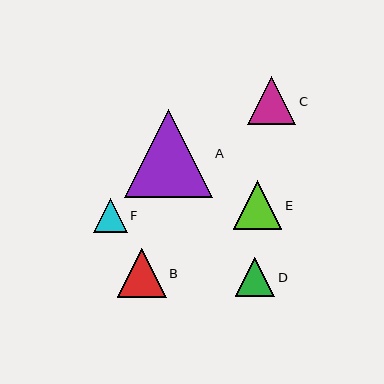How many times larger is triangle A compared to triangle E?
Triangle A is approximately 1.8 times the size of triangle E.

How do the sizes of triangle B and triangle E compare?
Triangle B and triangle E are approximately the same size.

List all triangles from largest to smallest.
From largest to smallest: A, B, C, E, D, F.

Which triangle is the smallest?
Triangle F is the smallest with a size of approximately 34 pixels.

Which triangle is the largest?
Triangle A is the largest with a size of approximately 88 pixels.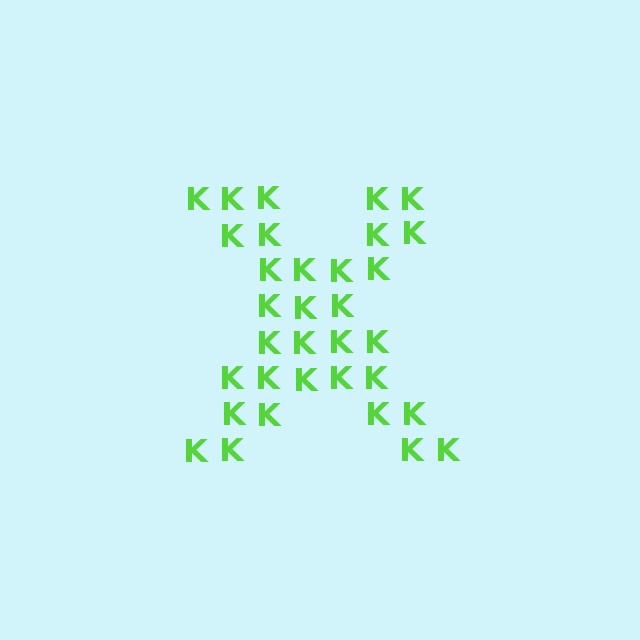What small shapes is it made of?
It is made of small letter K's.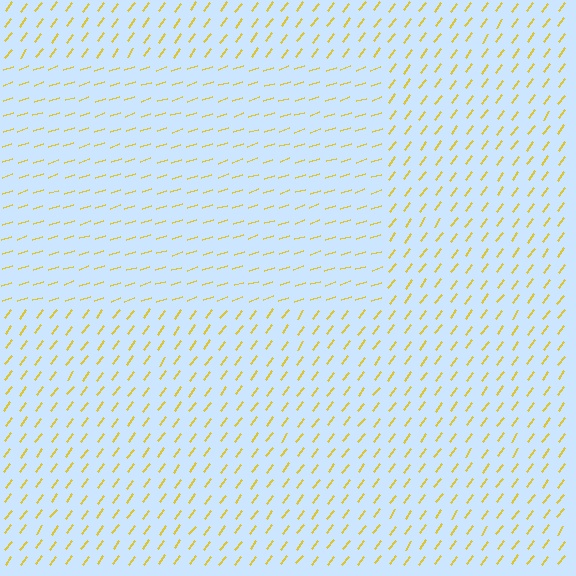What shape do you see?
I see a rectangle.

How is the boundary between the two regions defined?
The boundary is defined purely by a change in line orientation (approximately 35 degrees difference). All lines are the same color and thickness.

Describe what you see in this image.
The image is filled with small yellow line segments. A rectangle region in the image has lines oriented differently from the surrounding lines, creating a visible texture boundary.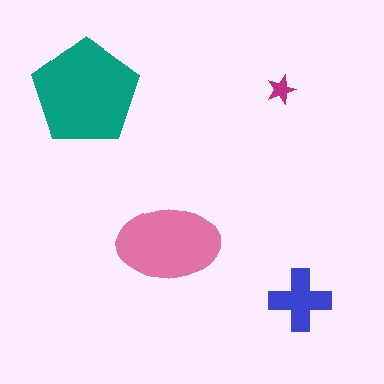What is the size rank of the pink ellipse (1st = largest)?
2nd.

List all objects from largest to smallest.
The teal pentagon, the pink ellipse, the blue cross, the magenta star.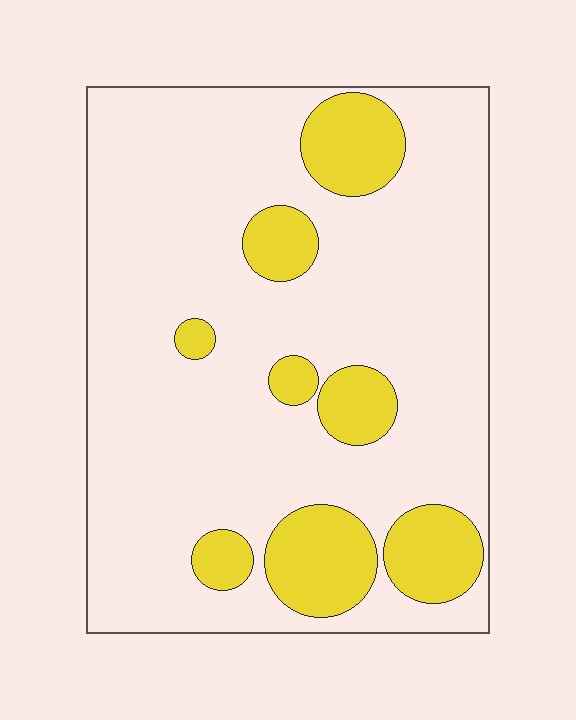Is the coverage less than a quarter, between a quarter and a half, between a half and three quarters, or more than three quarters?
Less than a quarter.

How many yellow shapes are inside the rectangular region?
8.